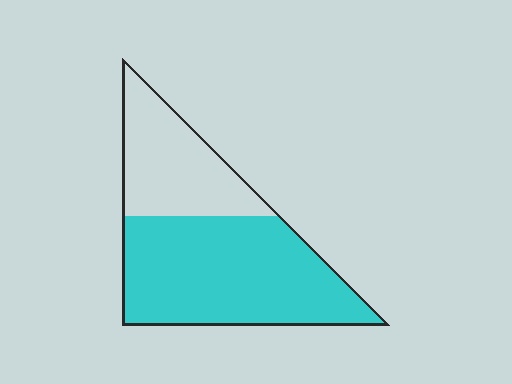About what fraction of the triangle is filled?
About two thirds (2/3).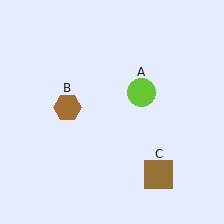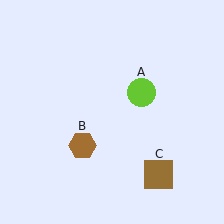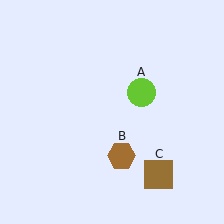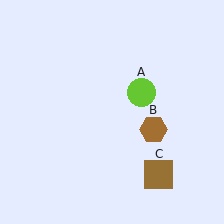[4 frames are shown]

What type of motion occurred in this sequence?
The brown hexagon (object B) rotated counterclockwise around the center of the scene.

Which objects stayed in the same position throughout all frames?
Lime circle (object A) and brown square (object C) remained stationary.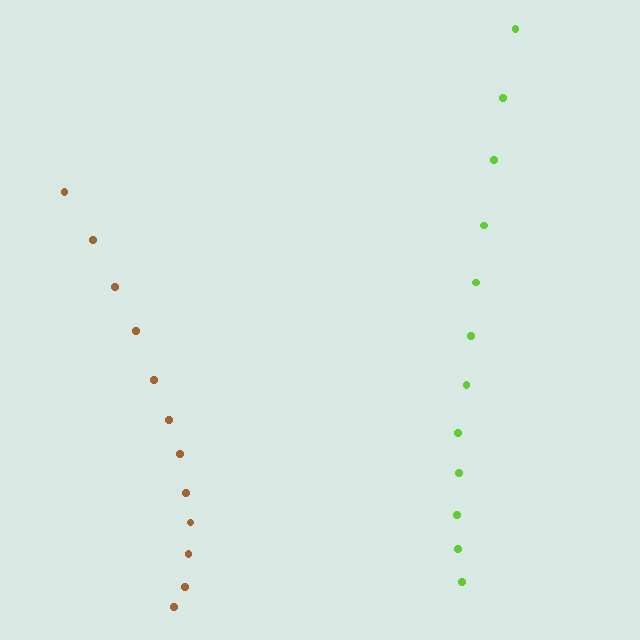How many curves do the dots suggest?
There are 2 distinct paths.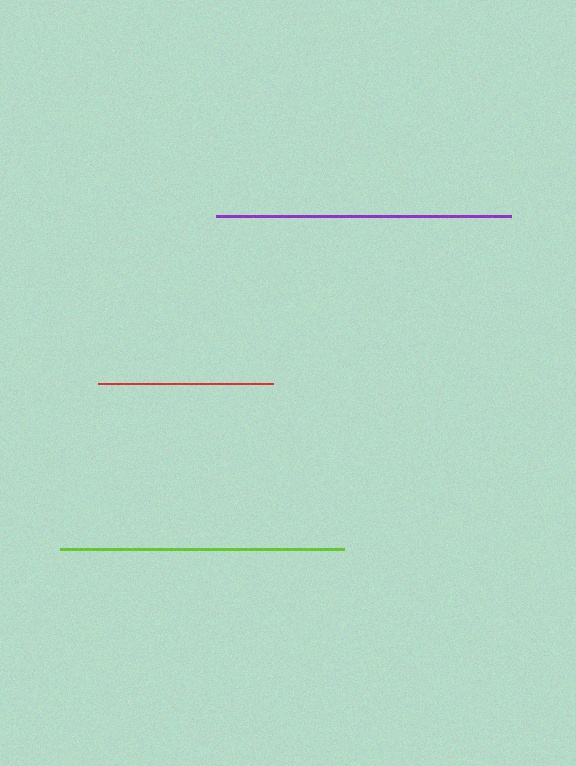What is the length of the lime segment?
The lime segment is approximately 283 pixels long.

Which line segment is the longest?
The purple line is the longest at approximately 295 pixels.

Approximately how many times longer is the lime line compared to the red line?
The lime line is approximately 1.6 times the length of the red line.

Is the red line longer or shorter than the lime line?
The lime line is longer than the red line.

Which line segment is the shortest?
The red line is the shortest at approximately 175 pixels.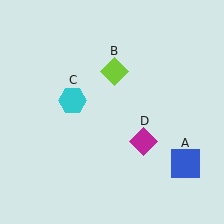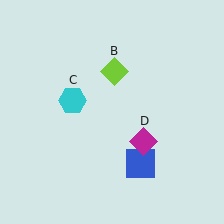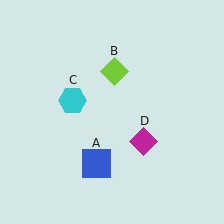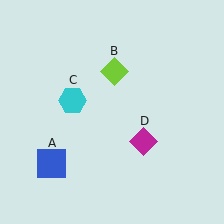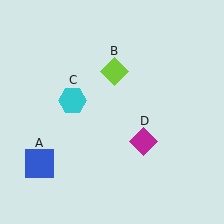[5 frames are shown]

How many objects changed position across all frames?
1 object changed position: blue square (object A).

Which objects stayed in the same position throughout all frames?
Lime diamond (object B) and cyan hexagon (object C) and magenta diamond (object D) remained stationary.